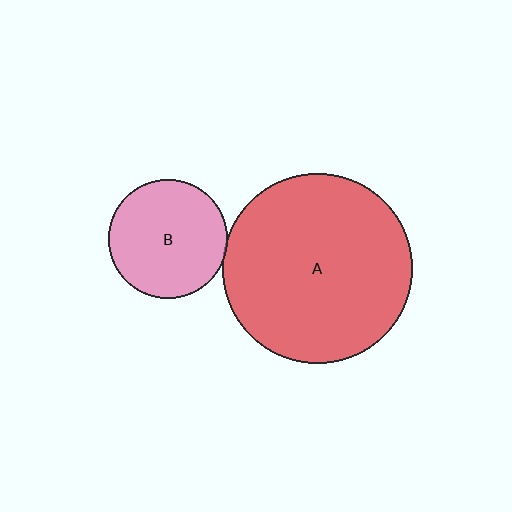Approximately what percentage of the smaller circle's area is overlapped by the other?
Approximately 5%.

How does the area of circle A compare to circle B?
Approximately 2.6 times.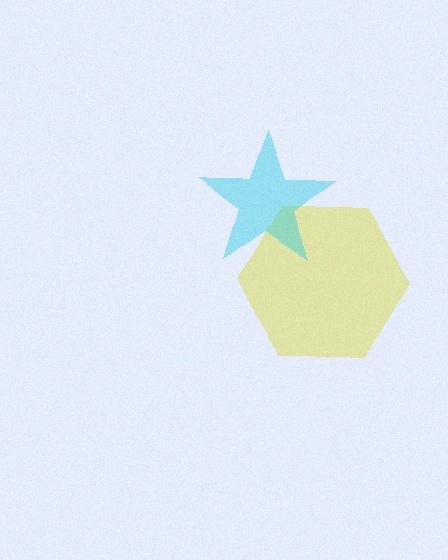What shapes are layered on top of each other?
The layered shapes are: a yellow hexagon, a cyan star.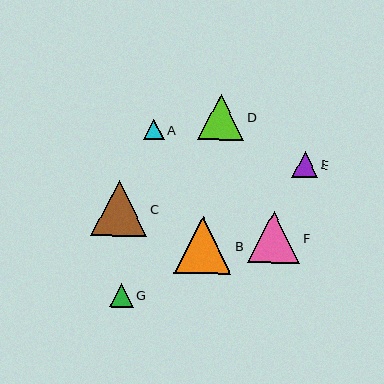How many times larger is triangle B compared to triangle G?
Triangle B is approximately 2.4 times the size of triangle G.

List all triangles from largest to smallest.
From largest to smallest: B, C, F, D, E, G, A.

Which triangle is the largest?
Triangle B is the largest with a size of approximately 57 pixels.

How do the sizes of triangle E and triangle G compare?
Triangle E and triangle G are approximately the same size.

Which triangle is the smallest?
Triangle A is the smallest with a size of approximately 20 pixels.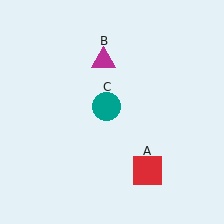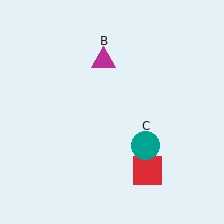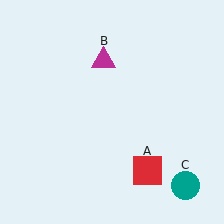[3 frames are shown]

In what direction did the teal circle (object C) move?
The teal circle (object C) moved down and to the right.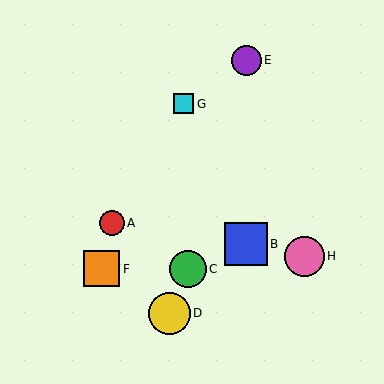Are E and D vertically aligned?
No, E is at x≈246 and D is at x≈169.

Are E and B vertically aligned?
Yes, both are at x≈246.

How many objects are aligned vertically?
2 objects (B, E) are aligned vertically.